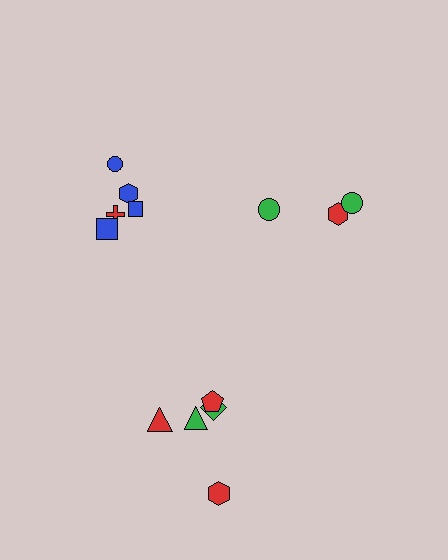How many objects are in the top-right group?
There are 3 objects.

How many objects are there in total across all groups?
There are 13 objects.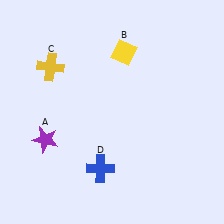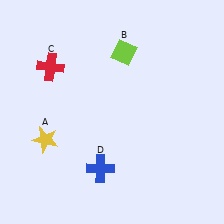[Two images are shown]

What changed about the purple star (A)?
In Image 1, A is purple. In Image 2, it changed to yellow.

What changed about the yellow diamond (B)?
In Image 1, B is yellow. In Image 2, it changed to lime.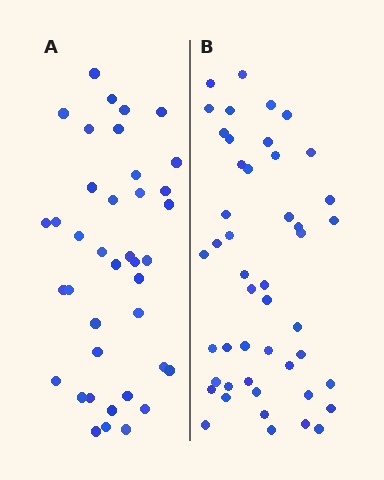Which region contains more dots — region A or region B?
Region B (the right region) has more dots.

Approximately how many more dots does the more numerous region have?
Region B has roughly 8 or so more dots than region A.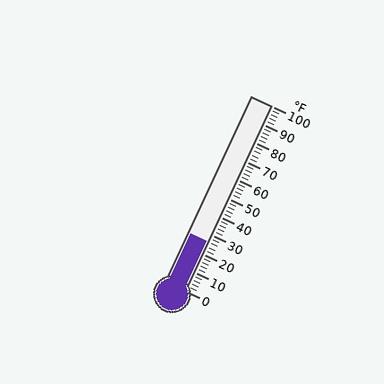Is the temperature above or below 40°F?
The temperature is below 40°F.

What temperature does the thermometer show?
The thermometer shows approximately 26°F.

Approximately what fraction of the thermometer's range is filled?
The thermometer is filled to approximately 25% of its range.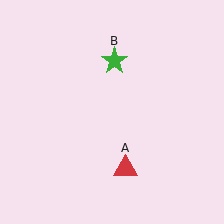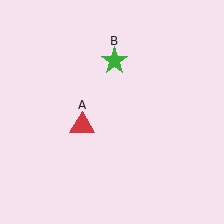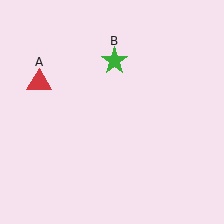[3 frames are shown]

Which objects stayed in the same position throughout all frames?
Green star (object B) remained stationary.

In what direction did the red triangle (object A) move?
The red triangle (object A) moved up and to the left.